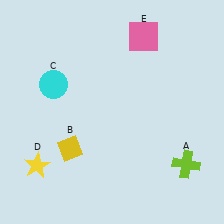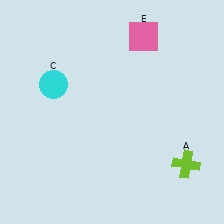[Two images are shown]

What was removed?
The yellow diamond (B), the yellow star (D) were removed in Image 2.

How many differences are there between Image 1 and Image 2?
There are 2 differences between the two images.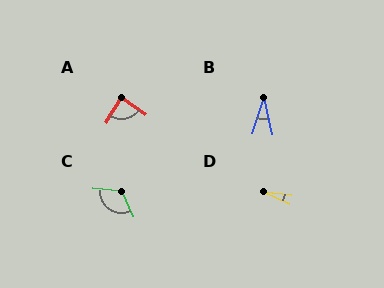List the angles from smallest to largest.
D (17°), B (30°), A (85°), C (119°).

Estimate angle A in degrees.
Approximately 85 degrees.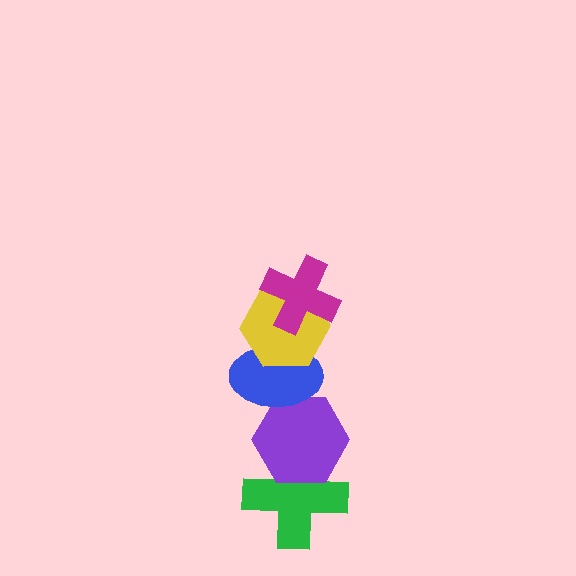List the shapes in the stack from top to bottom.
From top to bottom: the magenta cross, the yellow hexagon, the blue ellipse, the purple hexagon, the green cross.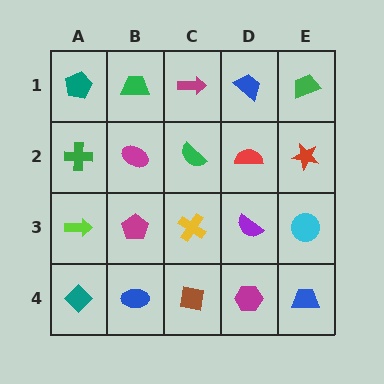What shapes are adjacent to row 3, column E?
A red star (row 2, column E), a blue trapezoid (row 4, column E), a purple semicircle (row 3, column D).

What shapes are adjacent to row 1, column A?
A green cross (row 2, column A), a green trapezoid (row 1, column B).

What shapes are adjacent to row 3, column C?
A green semicircle (row 2, column C), a brown square (row 4, column C), a magenta pentagon (row 3, column B), a purple semicircle (row 3, column D).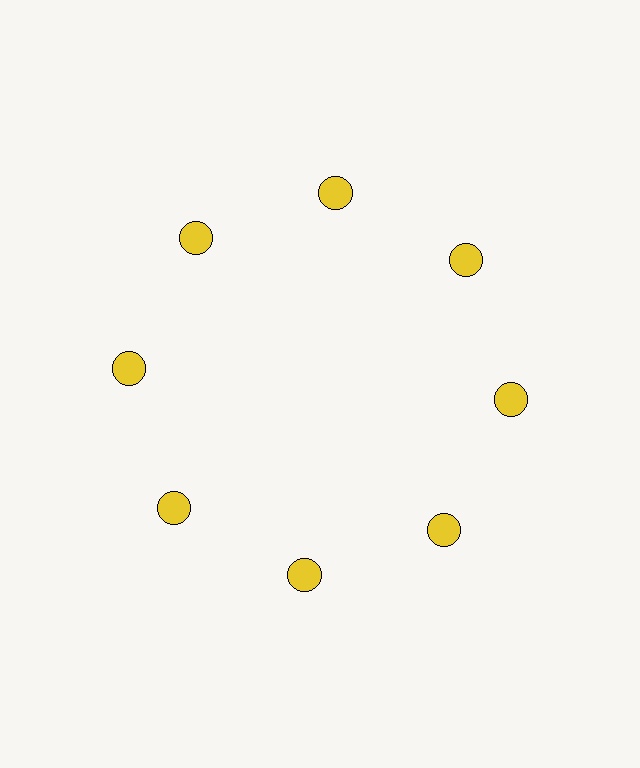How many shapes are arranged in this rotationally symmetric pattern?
There are 8 shapes, arranged in 8 groups of 1.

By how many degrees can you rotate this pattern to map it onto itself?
The pattern maps onto itself every 45 degrees of rotation.